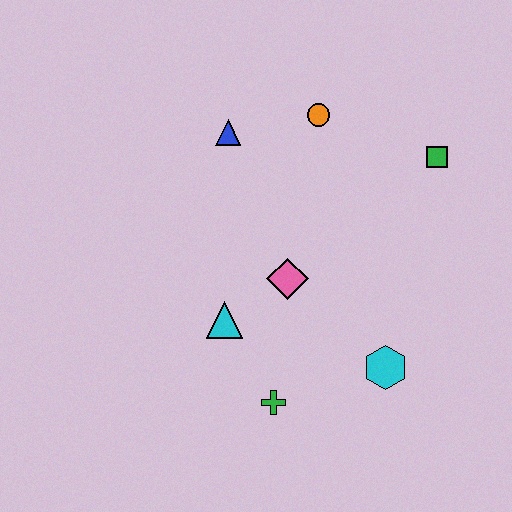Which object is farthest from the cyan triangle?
The green square is farthest from the cyan triangle.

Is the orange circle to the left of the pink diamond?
No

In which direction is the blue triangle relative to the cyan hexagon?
The blue triangle is above the cyan hexagon.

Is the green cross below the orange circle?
Yes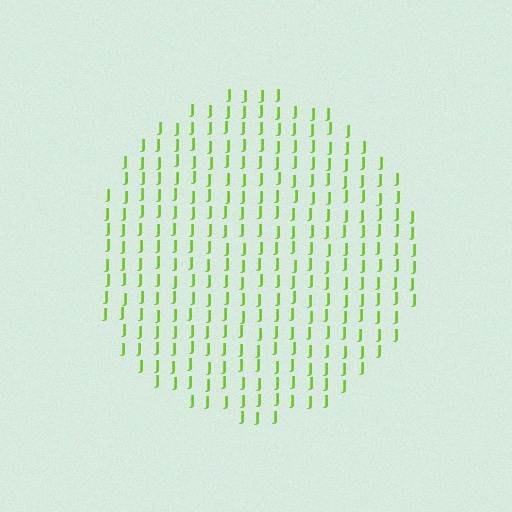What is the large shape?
The large shape is a circle.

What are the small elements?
The small elements are letter J's.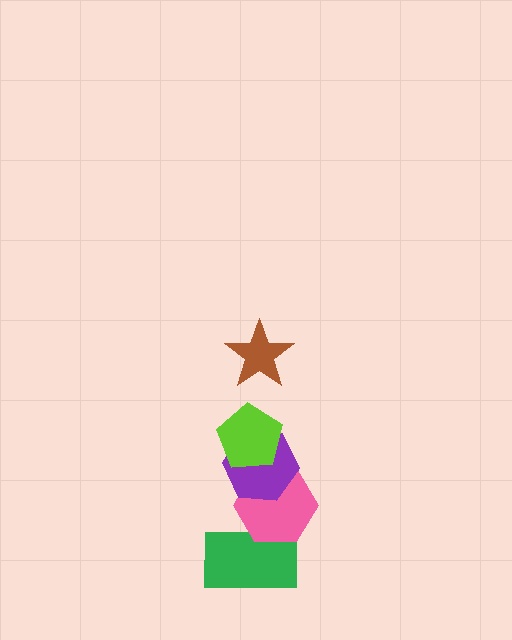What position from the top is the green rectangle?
The green rectangle is 5th from the top.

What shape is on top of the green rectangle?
The pink hexagon is on top of the green rectangle.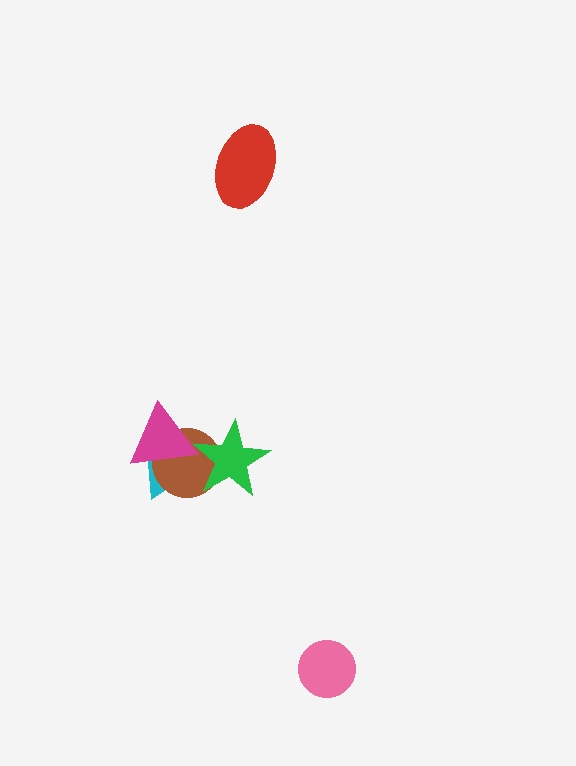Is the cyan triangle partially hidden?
Yes, it is partially covered by another shape.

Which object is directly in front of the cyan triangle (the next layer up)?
The brown circle is directly in front of the cyan triangle.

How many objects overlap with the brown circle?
3 objects overlap with the brown circle.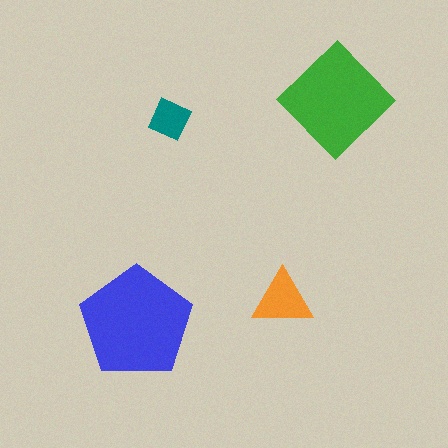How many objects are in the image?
There are 4 objects in the image.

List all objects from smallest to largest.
The teal diamond, the orange triangle, the green diamond, the blue pentagon.